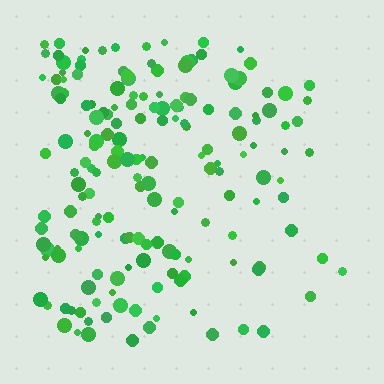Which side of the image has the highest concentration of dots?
The left.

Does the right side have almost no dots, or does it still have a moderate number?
Still a moderate number, just noticeably fewer than the left.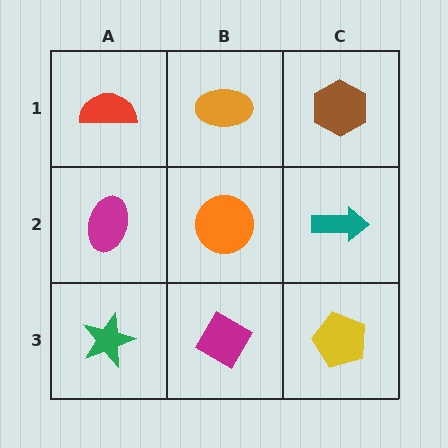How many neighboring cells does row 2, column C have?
3.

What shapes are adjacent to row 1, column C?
A teal arrow (row 2, column C), an orange ellipse (row 1, column B).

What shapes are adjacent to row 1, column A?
A magenta ellipse (row 2, column A), an orange ellipse (row 1, column B).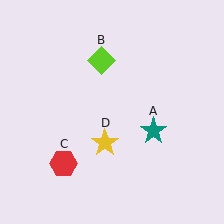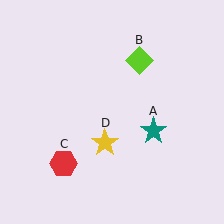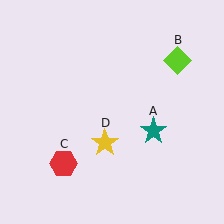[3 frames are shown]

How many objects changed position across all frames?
1 object changed position: lime diamond (object B).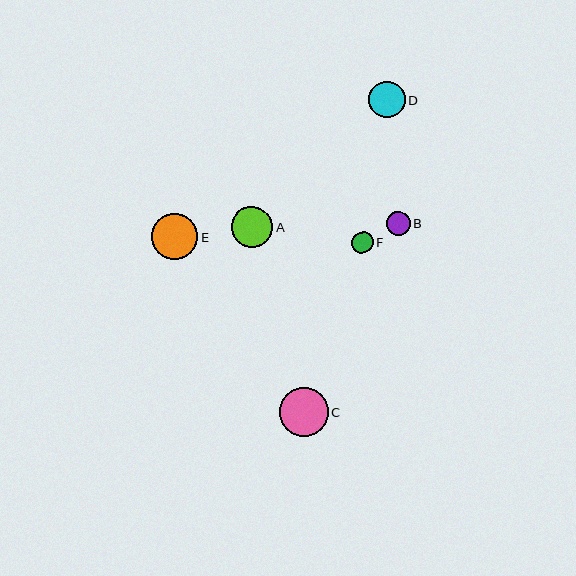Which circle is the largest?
Circle C is the largest with a size of approximately 49 pixels.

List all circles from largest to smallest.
From largest to smallest: C, E, A, D, B, F.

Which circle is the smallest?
Circle F is the smallest with a size of approximately 22 pixels.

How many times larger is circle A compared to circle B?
Circle A is approximately 1.8 times the size of circle B.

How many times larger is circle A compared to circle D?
Circle A is approximately 1.1 times the size of circle D.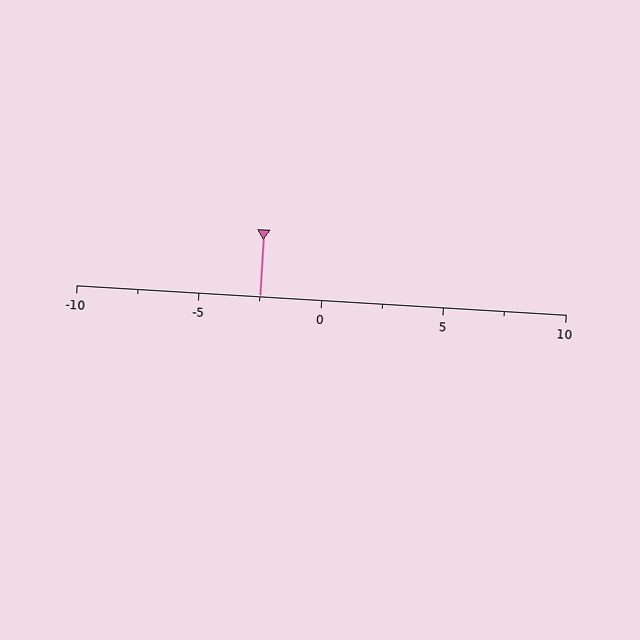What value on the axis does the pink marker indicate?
The marker indicates approximately -2.5.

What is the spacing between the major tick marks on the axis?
The major ticks are spaced 5 apart.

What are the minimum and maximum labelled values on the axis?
The axis runs from -10 to 10.